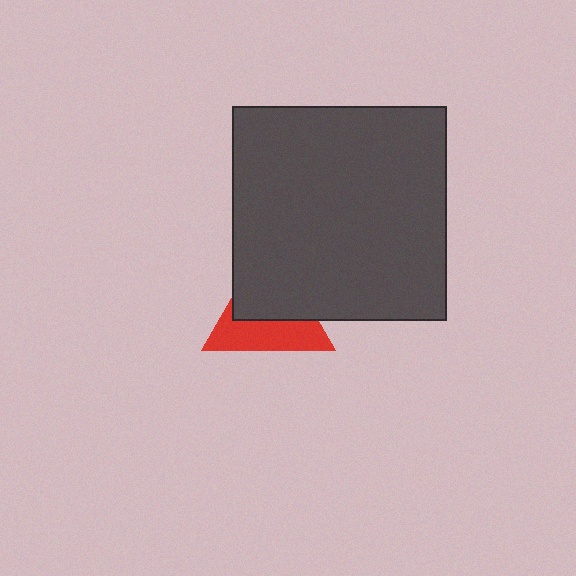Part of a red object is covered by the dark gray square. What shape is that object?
It is a triangle.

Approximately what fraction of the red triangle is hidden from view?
Roughly 54% of the red triangle is hidden behind the dark gray square.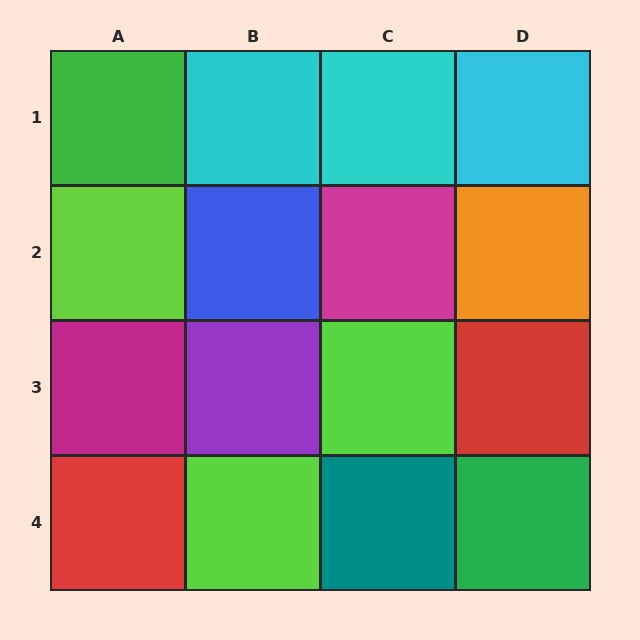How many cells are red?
2 cells are red.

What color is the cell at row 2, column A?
Lime.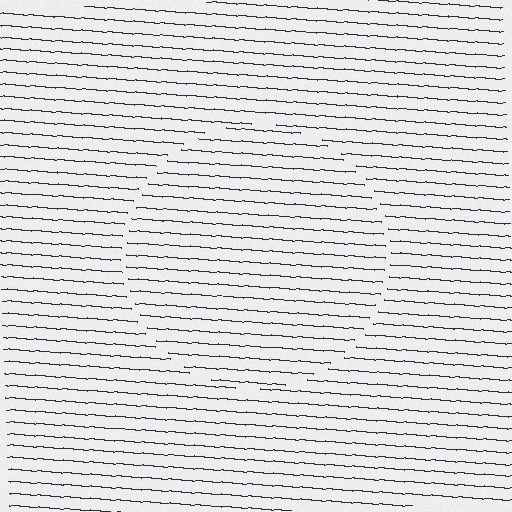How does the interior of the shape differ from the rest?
The interior of the shape contains the same grating, shifted by half a period — the contour is defined by the phase discontinuity where line-ends from the inner and outer gratings abut.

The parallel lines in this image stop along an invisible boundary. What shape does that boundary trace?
An illusory circle. The interior of the shape contains the same grating, shifted by half a period — the contour is defined by the phase discontinuity where line-ends from the inner and outer gratings abut.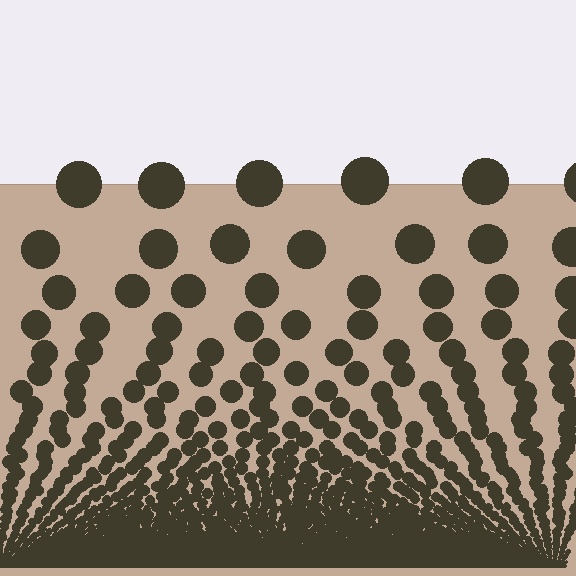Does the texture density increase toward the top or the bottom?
Density increases toward the bottom.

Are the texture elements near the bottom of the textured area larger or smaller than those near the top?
Smaller. The gradient is inverted — elements near the bottom are smaller and denser.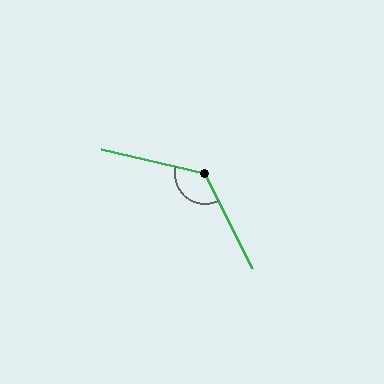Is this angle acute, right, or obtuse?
It is obtuse.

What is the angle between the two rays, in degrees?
Approximately 130 degrees.